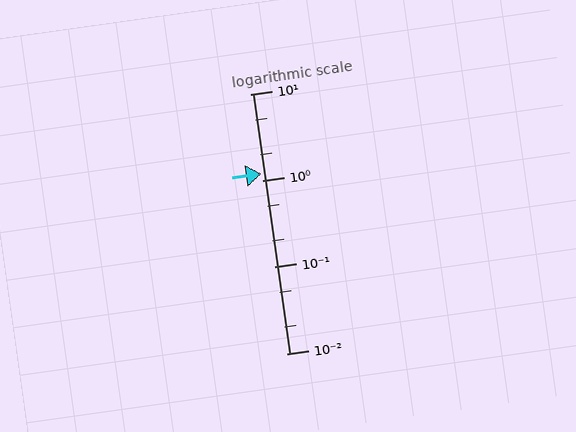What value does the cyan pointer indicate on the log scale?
The pointer indicates approximately 1.2.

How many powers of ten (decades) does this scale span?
The scale spans 3 decades, from 0.01 to 10.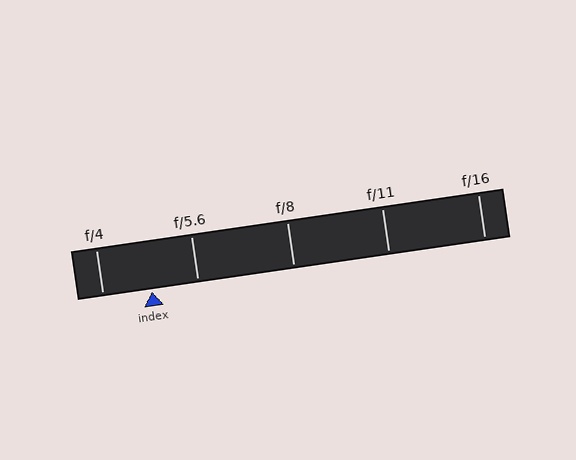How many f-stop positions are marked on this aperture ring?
There are 5 f-stop positions marked.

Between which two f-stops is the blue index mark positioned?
The index mark is between f/4 and f/5.6.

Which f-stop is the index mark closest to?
The index mark is closest to f/5.6.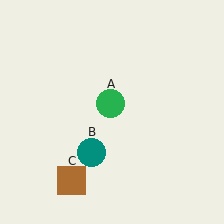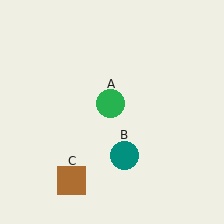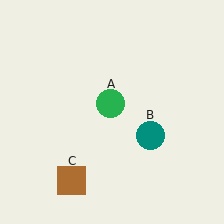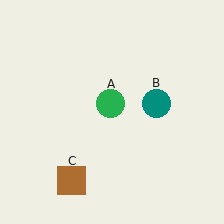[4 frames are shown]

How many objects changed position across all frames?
1 object changed position: teal circle (object B).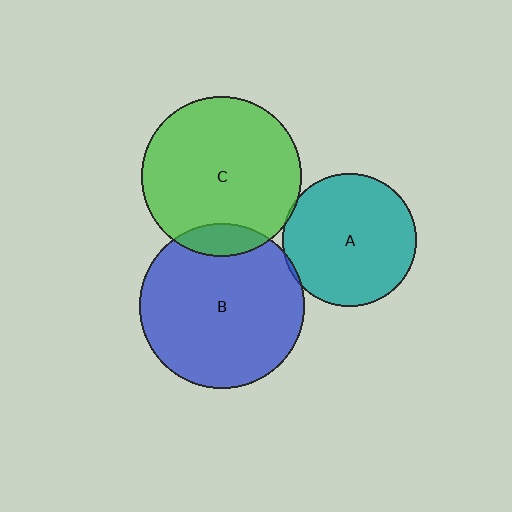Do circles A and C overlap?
Yes.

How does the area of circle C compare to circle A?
Approximately 1.4 times.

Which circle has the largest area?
Circle B (blue).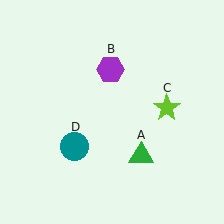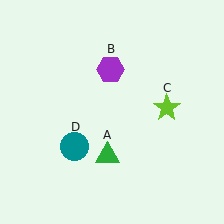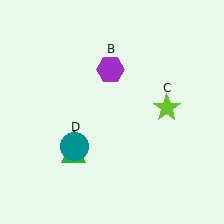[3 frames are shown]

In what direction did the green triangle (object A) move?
The green triangle (object A) moved left.